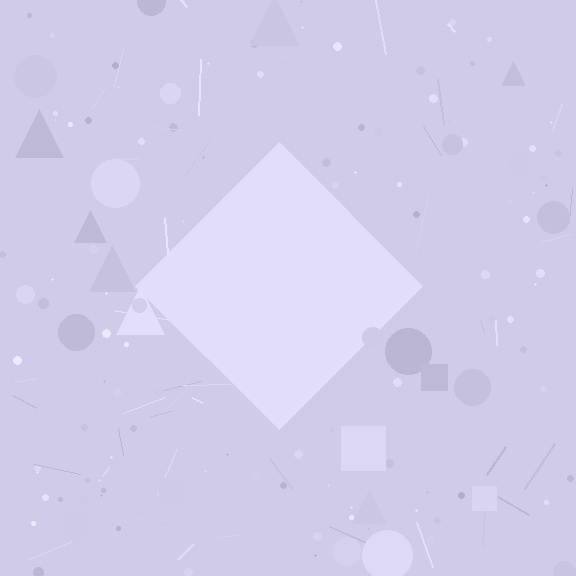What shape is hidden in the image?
A diamond is hidden in the image.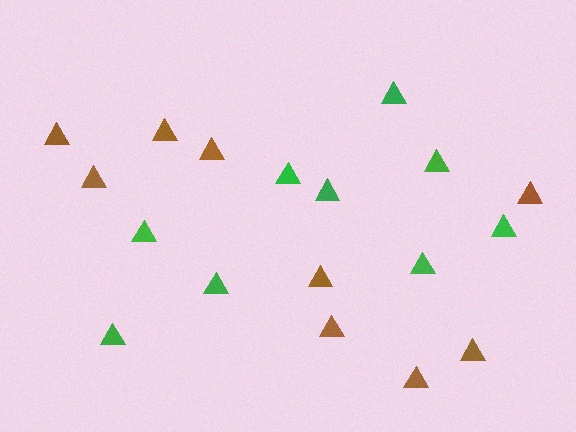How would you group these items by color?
There are 2 groups: one group of green triangles (9) and one group of brown triangles (9).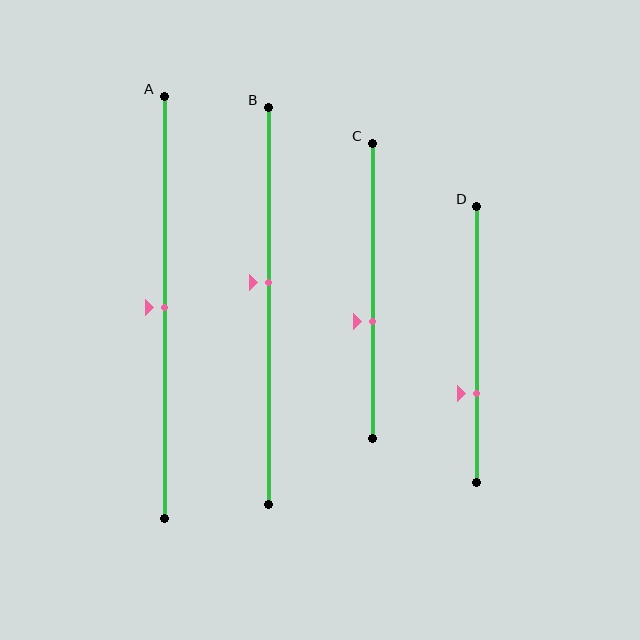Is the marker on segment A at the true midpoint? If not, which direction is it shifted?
Yes, the marker on segment A is at the true midpoint.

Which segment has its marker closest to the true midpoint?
Segment A has its marker closest to the true midpoint.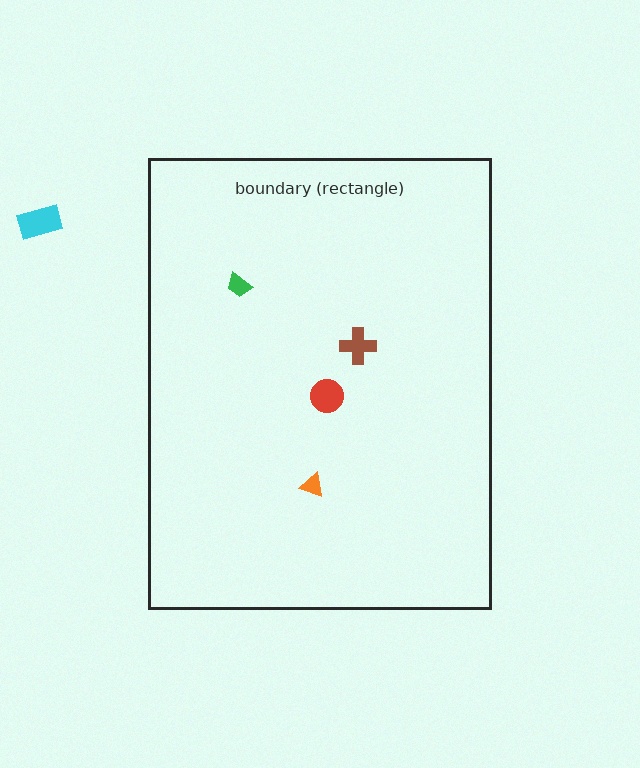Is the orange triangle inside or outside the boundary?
Inside.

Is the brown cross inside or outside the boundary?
Inside.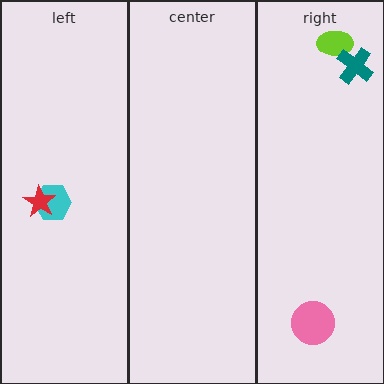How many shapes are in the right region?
3.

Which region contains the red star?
The left region.